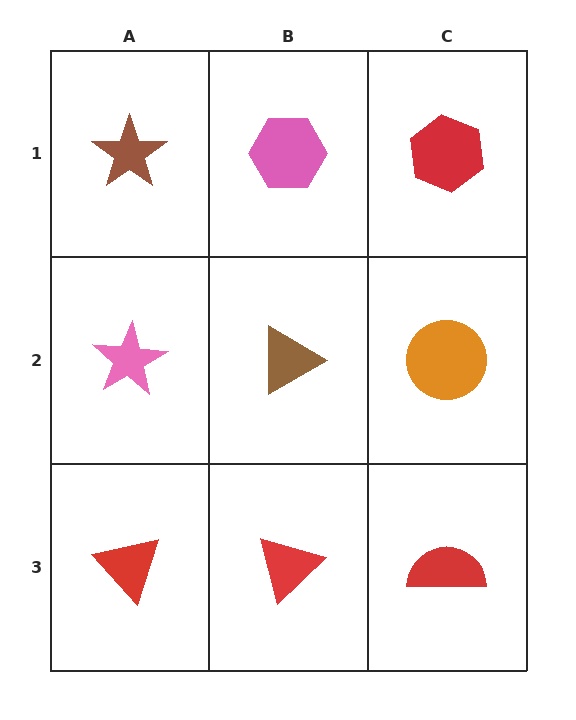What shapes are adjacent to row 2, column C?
A red hexagon (row 1, column C), a red semicircle (row 3, column C), a brown triangle (row 2, column B).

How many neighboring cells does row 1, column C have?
2.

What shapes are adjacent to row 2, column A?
A brown star (row 1, column A), a red triangle (row 3, column A), a brown triangle (row 2, column B).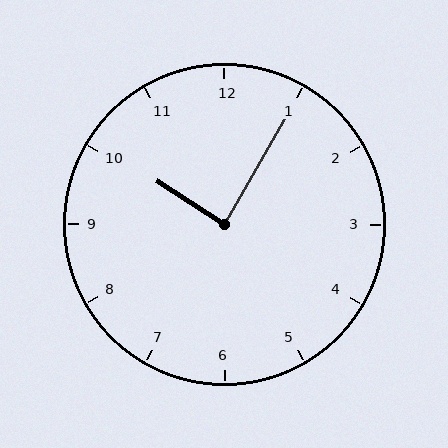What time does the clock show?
10:05.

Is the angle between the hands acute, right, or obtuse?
It is right.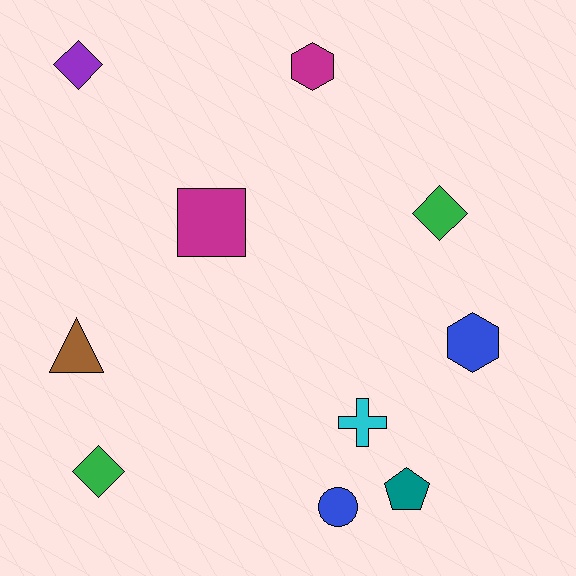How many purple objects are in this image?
There is 1 purple object.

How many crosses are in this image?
There is 1 cross.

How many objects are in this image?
There are 10 objects.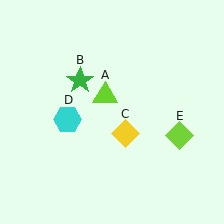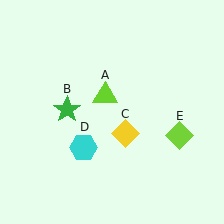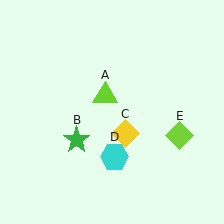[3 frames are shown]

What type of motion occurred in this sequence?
The green star (object B), cyan hexagon (object D) rotated counterclockwise around the center of the scene.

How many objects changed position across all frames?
2 objects changed position: green star (object B), cyan hexagon (object D).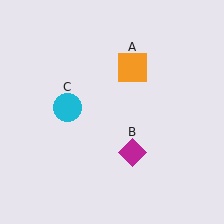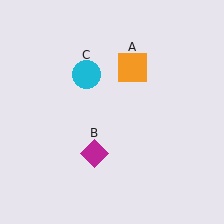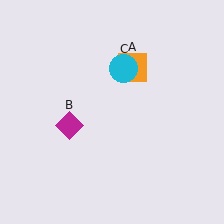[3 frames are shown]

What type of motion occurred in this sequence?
The magenta diamond (object B), cyan circle (object C) rotated clockwise around the center of the scene.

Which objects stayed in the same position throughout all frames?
Orange square (object A) remained stationary.